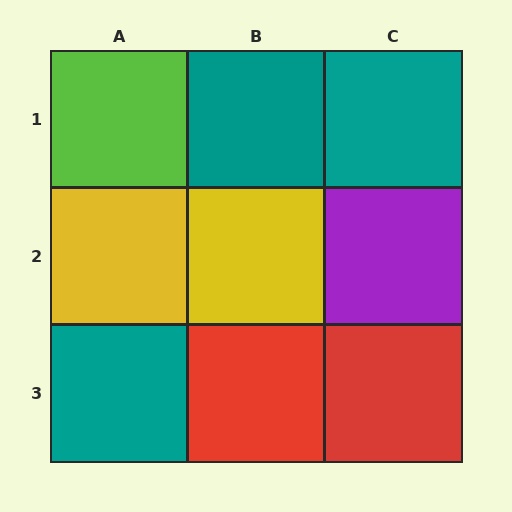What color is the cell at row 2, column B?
Yellow.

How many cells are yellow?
2 cells are yellow.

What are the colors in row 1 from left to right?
Lime, teal, teal.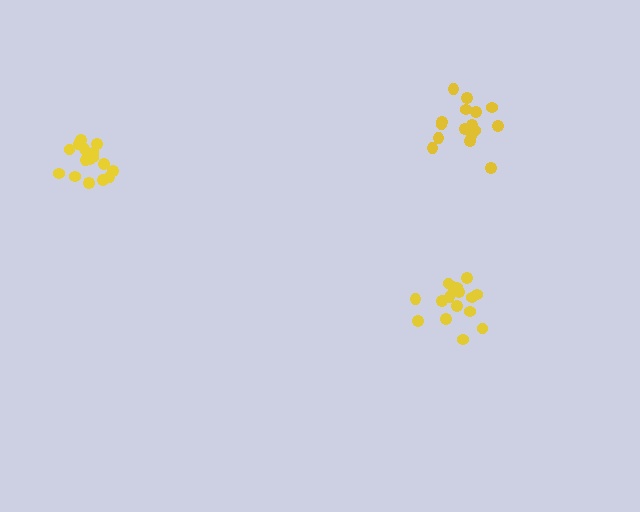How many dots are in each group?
Group 1: 16 dots, Group 2: 16 dots, Group 3: 16 dots (48 total).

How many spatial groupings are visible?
There are 3 spatial groupings.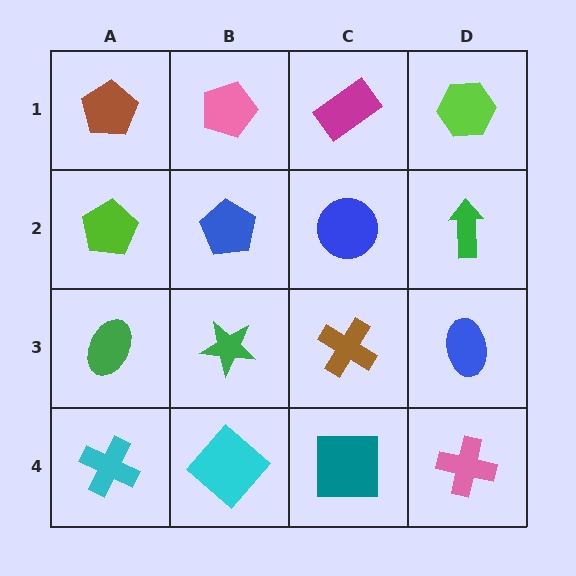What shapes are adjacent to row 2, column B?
A pink pentagon (row 1, column B), a green star (row 3, column B), a lime pentagon (row 2, column A), a blue circle (row 2, column C).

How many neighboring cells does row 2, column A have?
3.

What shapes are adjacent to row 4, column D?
A blue ellipse (row 3, column D), a teal square (row 4, column C).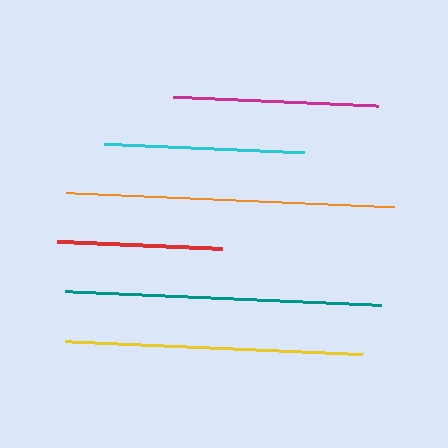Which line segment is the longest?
The orange line is the longest at approximately 328 pixels.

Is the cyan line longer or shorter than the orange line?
The orange line is longer than the cyan line.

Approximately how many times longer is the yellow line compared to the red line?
The yellow line is approximately 1.8 times the length of the red line.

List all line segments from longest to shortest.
From longest to shortest: orange, teal, yellow, magenta, cyan, red.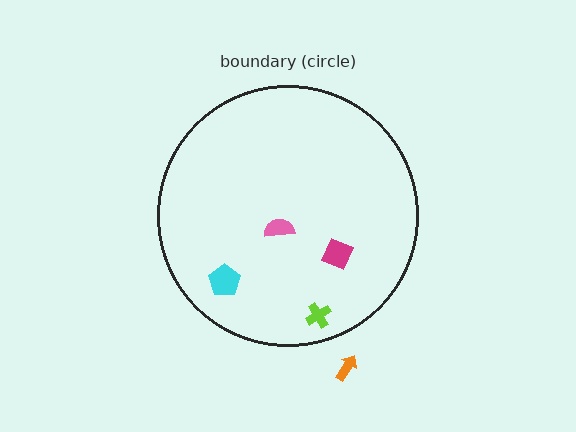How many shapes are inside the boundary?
4 inside, 1 outside.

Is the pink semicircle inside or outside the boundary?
Inside.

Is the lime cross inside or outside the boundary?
Inside.